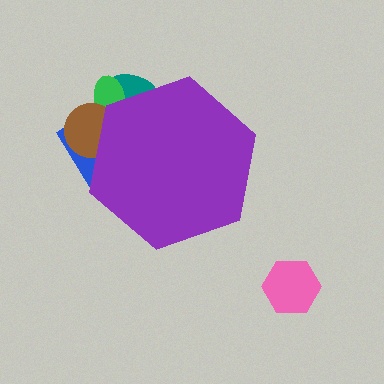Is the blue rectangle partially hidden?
Yes, the blue rectangle is partially hidden behind the purple hexagon.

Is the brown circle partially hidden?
Yes, the brown circle is partially hidden behind the purple hexagon.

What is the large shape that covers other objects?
A purple hexagon.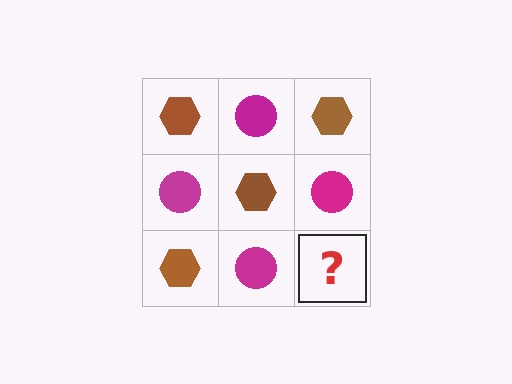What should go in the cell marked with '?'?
The missing cell should contain a brown hexagon.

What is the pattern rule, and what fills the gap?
The rule is that it alternates brown hexagon and magenta circle in a checkerboard pattern. The gap should be filled with a brown hexagon.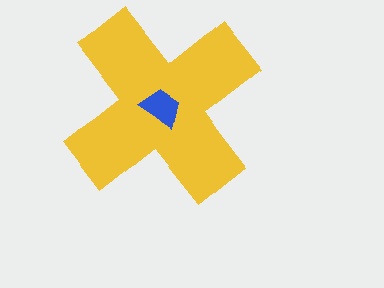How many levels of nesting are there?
2.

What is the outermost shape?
The yellow cross.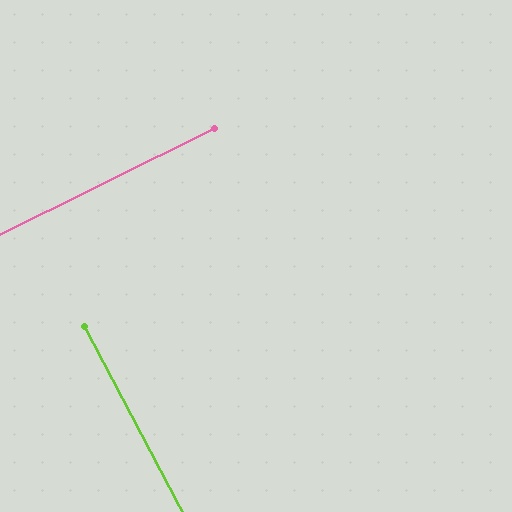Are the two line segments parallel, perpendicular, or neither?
Perpendicular — they meet at approximately 88°.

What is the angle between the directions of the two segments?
Approximately 88 degrees.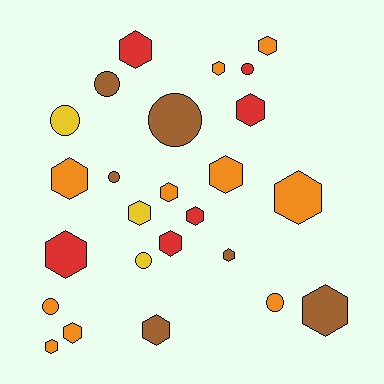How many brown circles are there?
There are 3 brown circles.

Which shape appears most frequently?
Hexagon, with 17 objects.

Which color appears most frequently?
Orange, with 10 objects.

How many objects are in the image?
There are 25 objects.